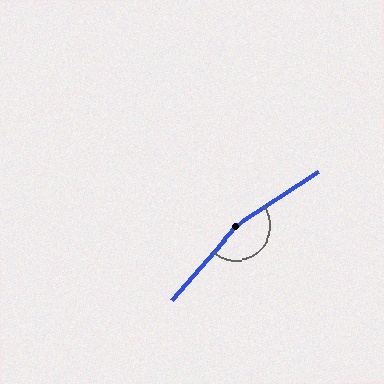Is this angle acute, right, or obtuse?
It is obtuse.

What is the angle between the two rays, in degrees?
Approximately 165 degrees.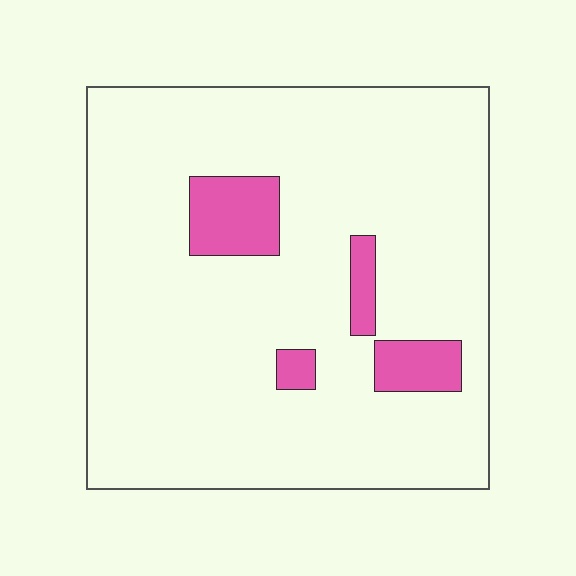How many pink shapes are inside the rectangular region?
4.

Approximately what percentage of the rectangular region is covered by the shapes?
Approximately 10%.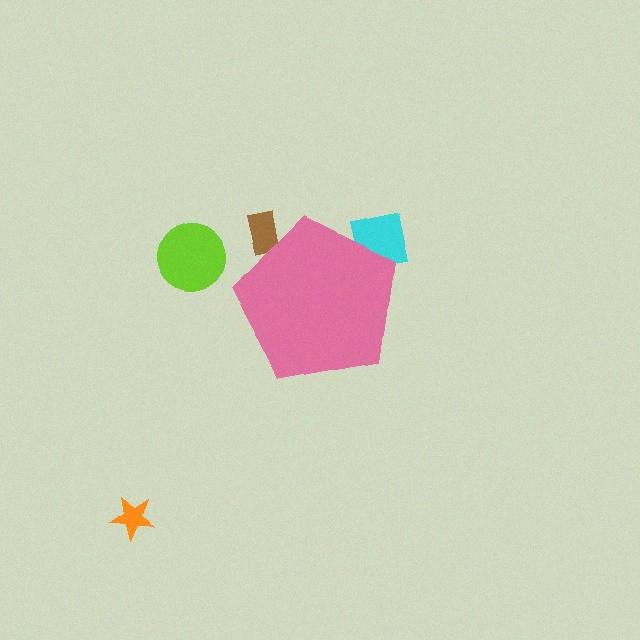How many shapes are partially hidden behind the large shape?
2 shapes are partially hidden.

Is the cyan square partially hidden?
Yes, the cyan square is partially hidden behind the pink pentagon.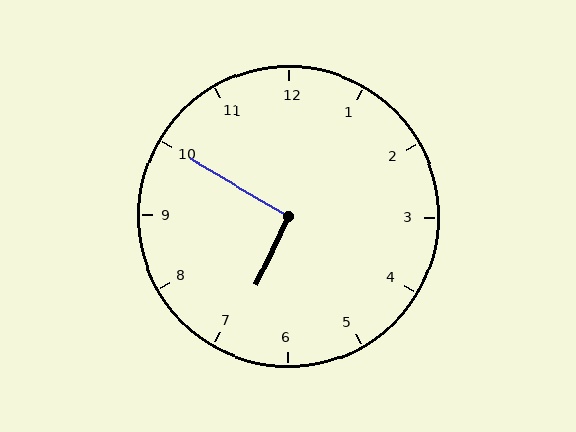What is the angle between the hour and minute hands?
Approximately 95 degrees.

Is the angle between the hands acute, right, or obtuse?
It is right.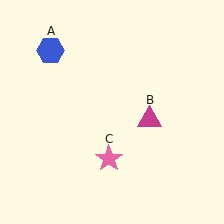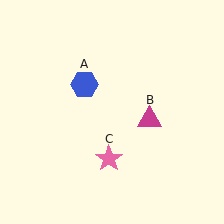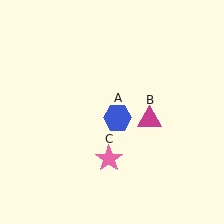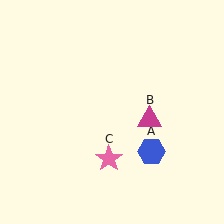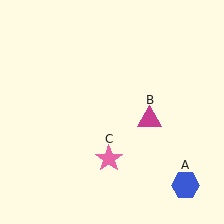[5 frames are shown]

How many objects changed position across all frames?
1 object changed position: blue hexagon (object A).